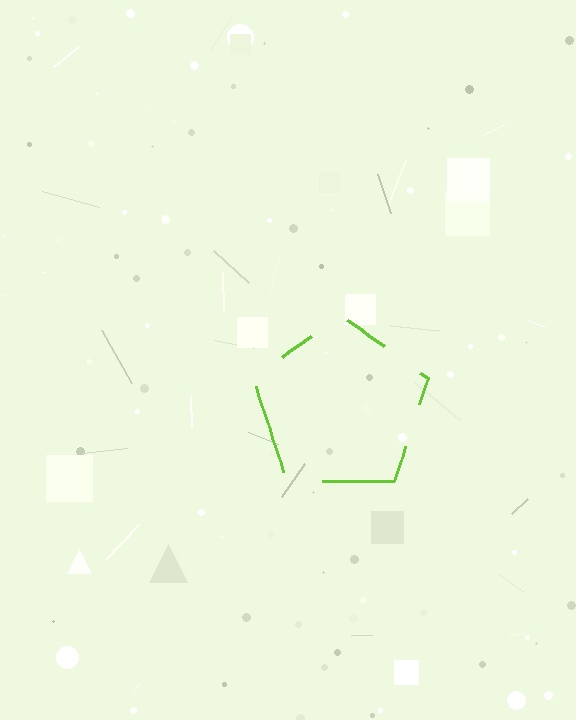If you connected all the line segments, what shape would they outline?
They would outline a pentagon.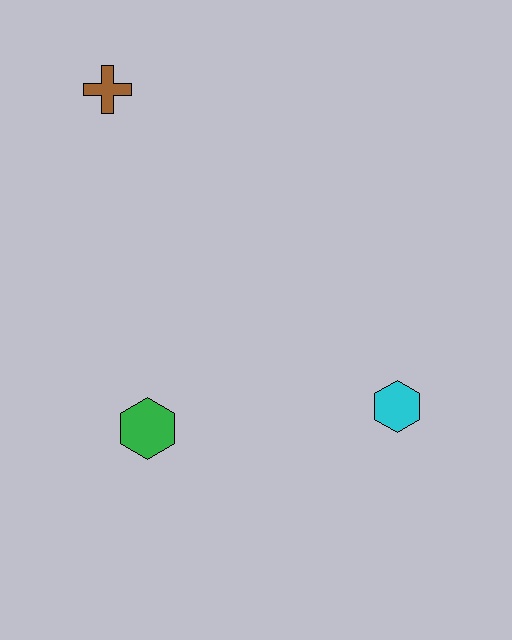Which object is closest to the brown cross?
The green hexagon is closest to the brown cross.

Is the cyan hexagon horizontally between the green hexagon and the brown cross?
No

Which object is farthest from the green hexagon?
The brown cross is farthest from the green hexagon.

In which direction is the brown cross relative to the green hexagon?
The brown cross is above the green hexagon.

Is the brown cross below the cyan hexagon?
No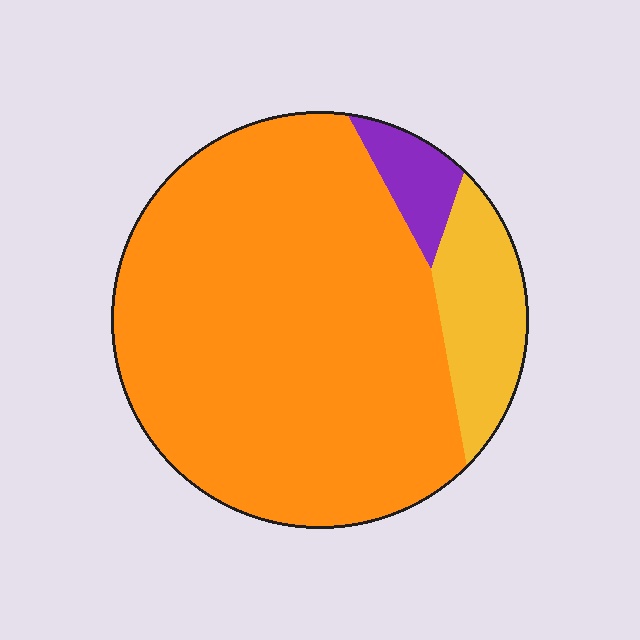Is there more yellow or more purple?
Yellow.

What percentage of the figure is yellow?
Yellow takes up about one eighth (1/8) of the figure.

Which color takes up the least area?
Purple, at roughly 5%.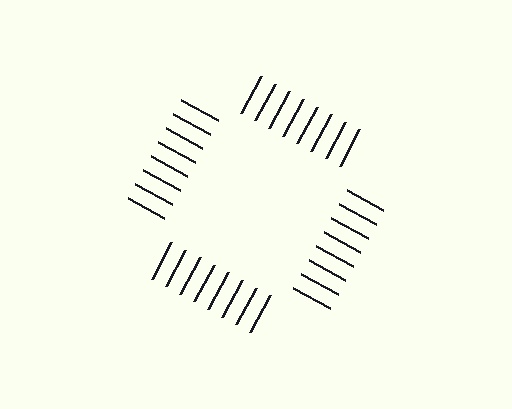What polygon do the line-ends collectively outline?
An illusory square — the line segments terminate on its edges but no continuous stroke is drawn.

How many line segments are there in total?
32 — 8 along each of the 4 edges.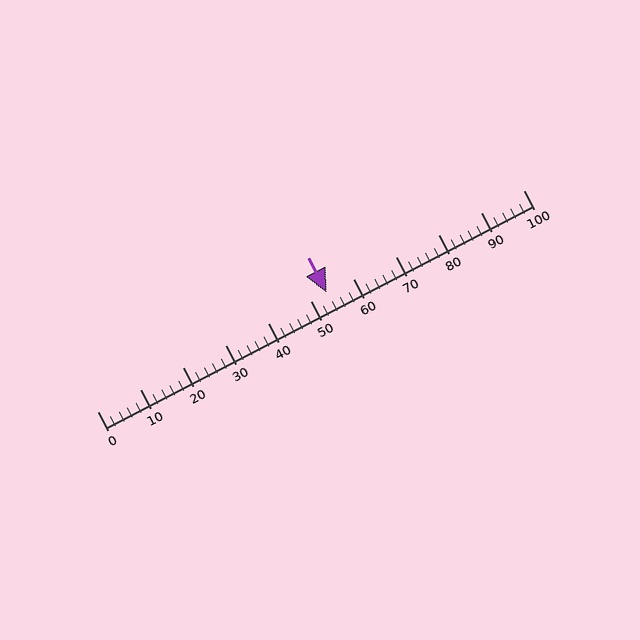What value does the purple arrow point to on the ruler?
The purple arrow points to approximately 54.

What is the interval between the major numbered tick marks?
The major tick marks are spaced 10 units apart.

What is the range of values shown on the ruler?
The ruler shows values from 0 to 100.